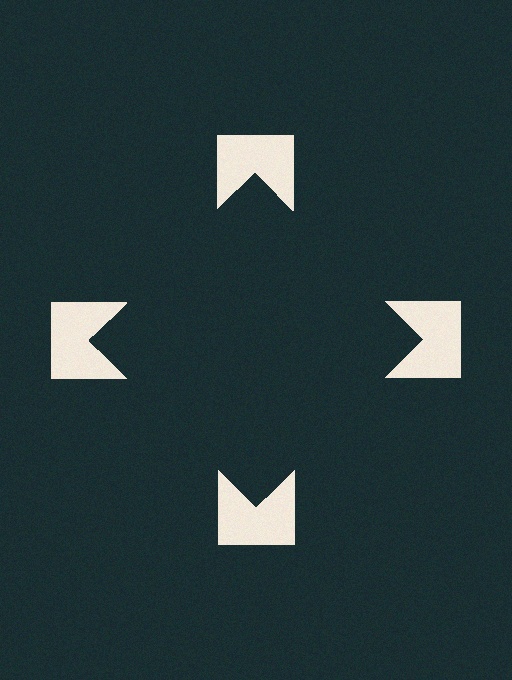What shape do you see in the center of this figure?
An illusory square — its edges are inferred from the aligned wedge cuts in the notched squares, not physically drawn.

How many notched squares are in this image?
There are 4 — one at each vertex of the illusory square.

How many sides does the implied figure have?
4 sides.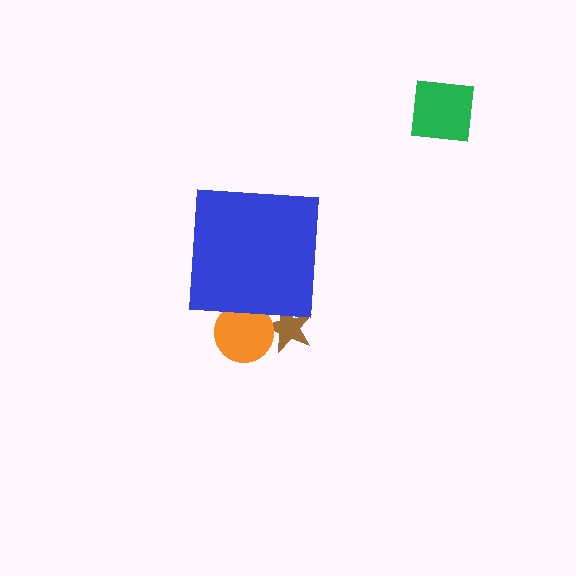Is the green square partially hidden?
No, the green square is fully visible.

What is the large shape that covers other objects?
A blue square.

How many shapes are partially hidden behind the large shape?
2 shapes are partially hidden.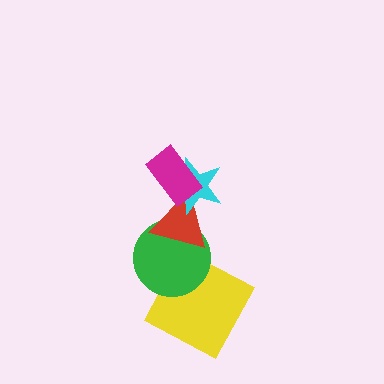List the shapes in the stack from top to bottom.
From top to bottom: the magenta rectangle, the cyan star, the red triangle, the green circle, the yellow square.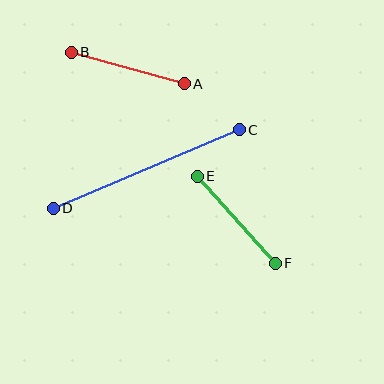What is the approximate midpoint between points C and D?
The midpoint is at approximately (146, 169) pixels.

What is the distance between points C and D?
The distance is approximately 202 pixels.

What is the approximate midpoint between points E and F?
The midpoint is at approximately (236, 220) pixels.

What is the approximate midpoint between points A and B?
The midpoint is at approximately (128, 68) pixels.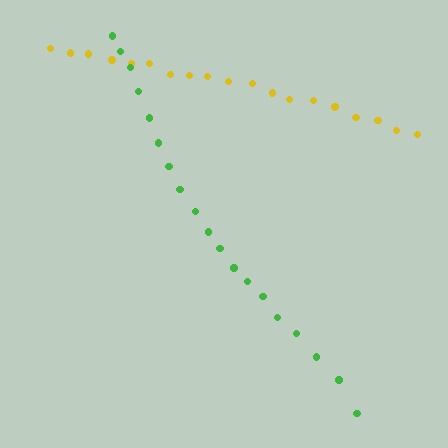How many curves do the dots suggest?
There are 2 distinct paths.